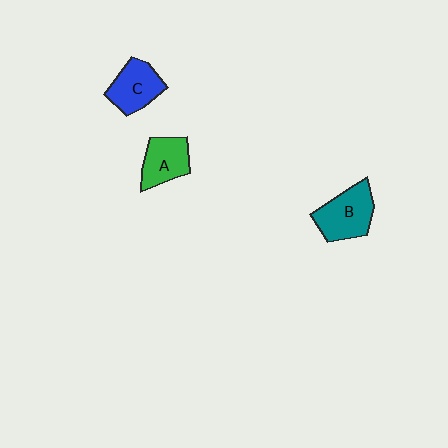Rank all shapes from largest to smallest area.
From largest to smallest: B (teal), C (blue), A (green).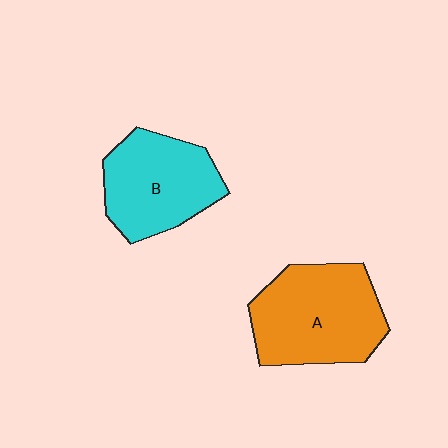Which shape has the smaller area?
Shape B (cyan).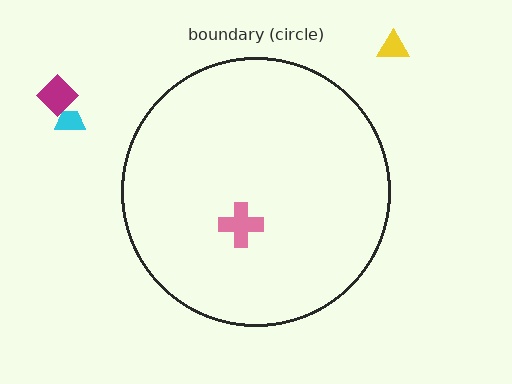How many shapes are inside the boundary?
1 inside, 3 outside.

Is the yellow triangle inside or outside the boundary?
Outside.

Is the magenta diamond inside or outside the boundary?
Outside.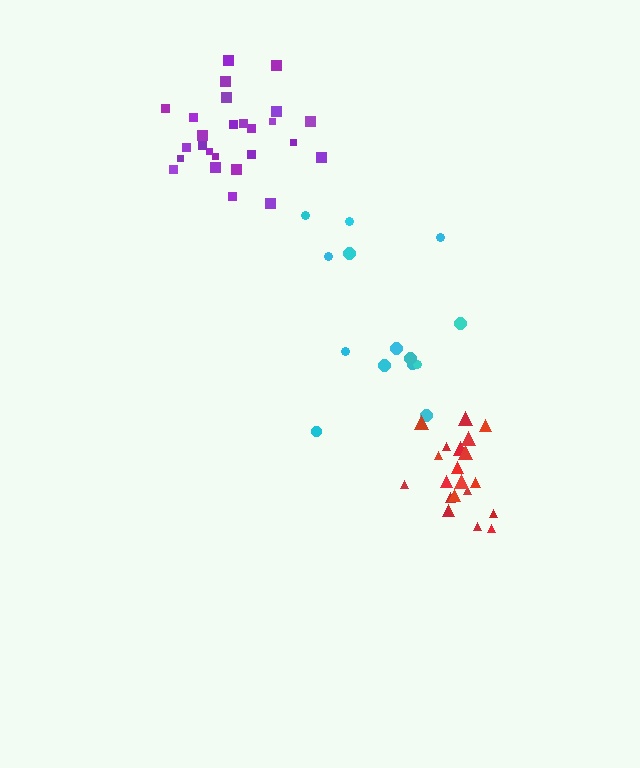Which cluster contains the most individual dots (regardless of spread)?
Purple (26).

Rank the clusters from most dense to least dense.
red, purple, cyan.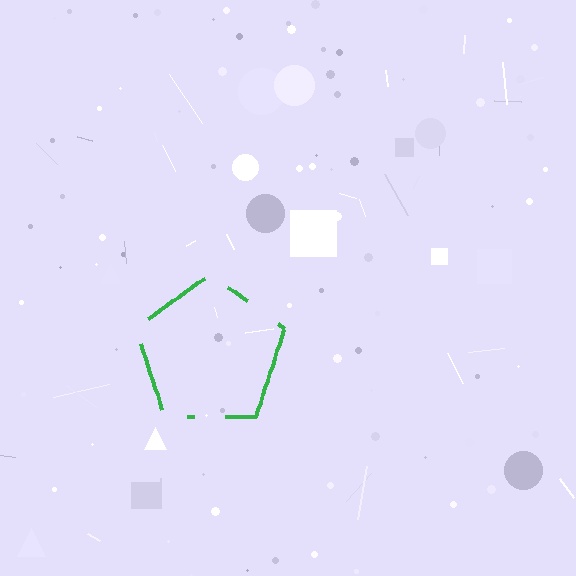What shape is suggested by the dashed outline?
The dashed outline suggests a pentagon.